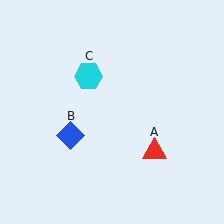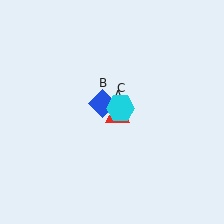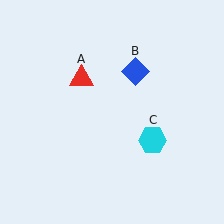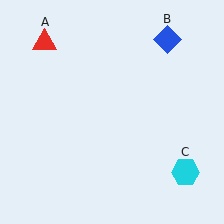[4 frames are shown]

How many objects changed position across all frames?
3 objects changed position: red triangle (object A), blue diamond (object B), cyan hexagon (object C).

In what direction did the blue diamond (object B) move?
The blue diamond (object B) moved up and to the right.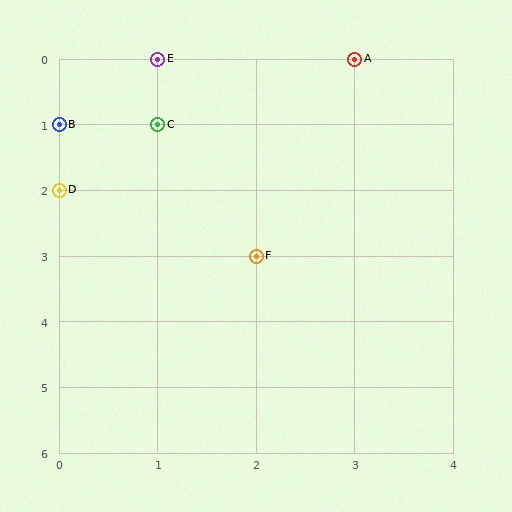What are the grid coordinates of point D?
Point D is at grid coordinates (0, 2).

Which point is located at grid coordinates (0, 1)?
Point B is at (0, 1).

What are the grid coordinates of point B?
Point B is at grid coordinates (0, 1).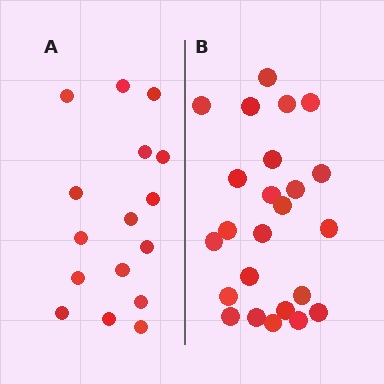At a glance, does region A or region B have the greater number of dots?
Region B (the right region) has more dots.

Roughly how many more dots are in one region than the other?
Region B has roughly 8 or so more dots than region A.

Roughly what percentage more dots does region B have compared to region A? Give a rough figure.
About 50% more.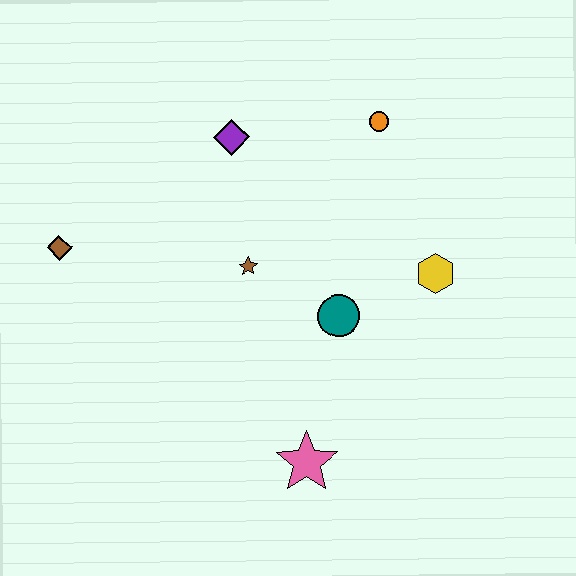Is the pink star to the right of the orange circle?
No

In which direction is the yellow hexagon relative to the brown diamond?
The yellow hexagon is to the right of the brown diamond.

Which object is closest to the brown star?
The teal circle is closest to the brown star.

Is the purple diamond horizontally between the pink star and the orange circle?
No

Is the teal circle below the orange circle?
Yes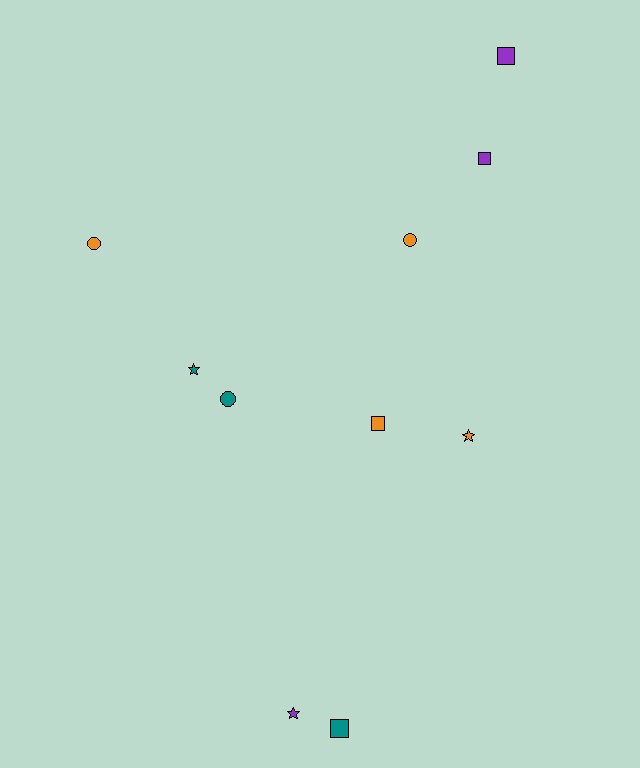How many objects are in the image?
There are 10 objects.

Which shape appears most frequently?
Square, with 4 objects.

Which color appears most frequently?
Orange, with 4 objects.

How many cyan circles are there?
There are no cyan circles.